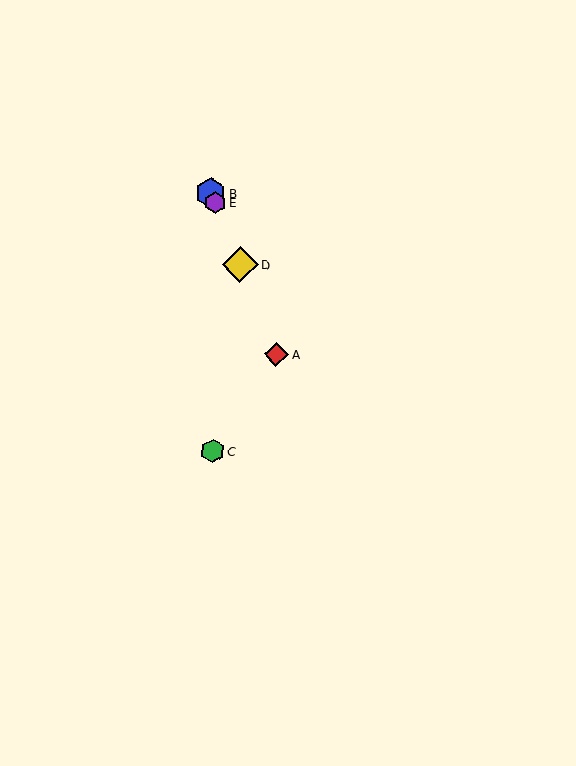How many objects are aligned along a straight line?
4 objects (A, B, D, E) are aligned along a straight line.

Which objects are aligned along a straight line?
Objects A, B, D, E are aligned along a straight line.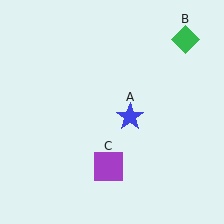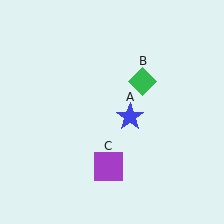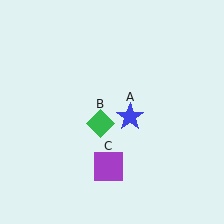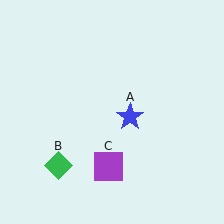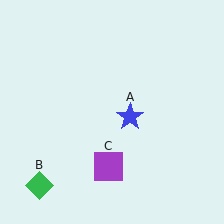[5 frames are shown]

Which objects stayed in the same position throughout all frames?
Blue star (object A) and purple square (object C) remained stationary.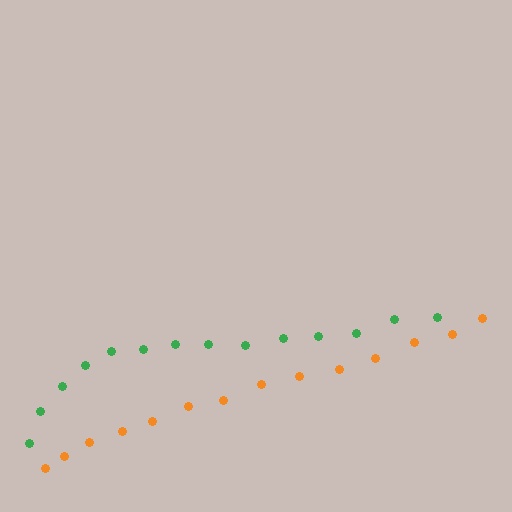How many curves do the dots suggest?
There are 2 distinct paths.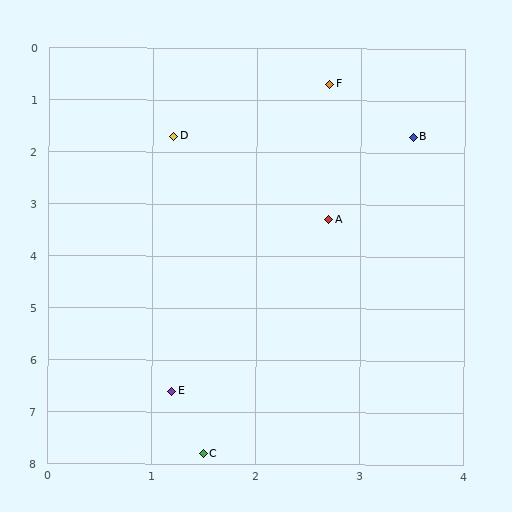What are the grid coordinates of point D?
Point D is at approximately (1.2, 1.7).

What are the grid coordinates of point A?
Point A is at approximately (2.7, 3.3).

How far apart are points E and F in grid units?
Points E and F are about 6.1 grid units apart.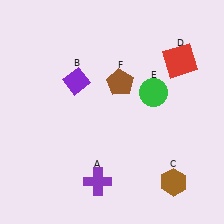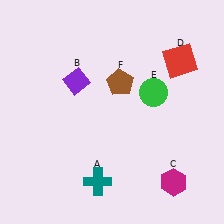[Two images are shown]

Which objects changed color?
A changed from purple to teal. C changed from brown to magenta.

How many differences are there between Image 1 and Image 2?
There are 2 differences between the two images.